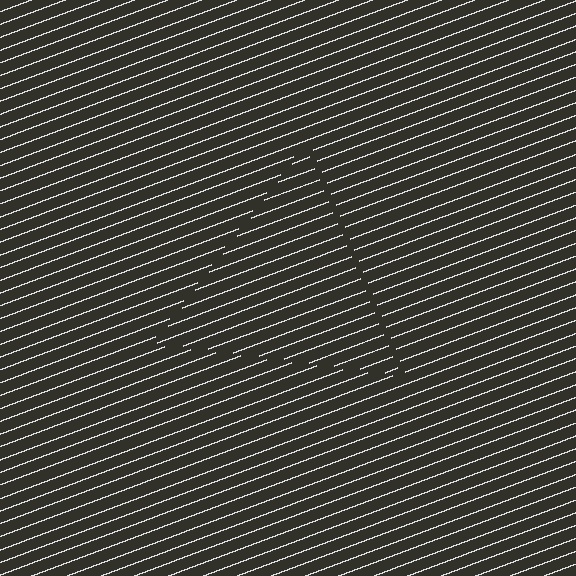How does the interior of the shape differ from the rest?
The interior of the shape contains the same grating, shifted by half a period — the contour is defined by the phase discontinuity where line-ends from the inner and outer gratings abut.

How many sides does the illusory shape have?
3 sides — the line-ends trace a triangle.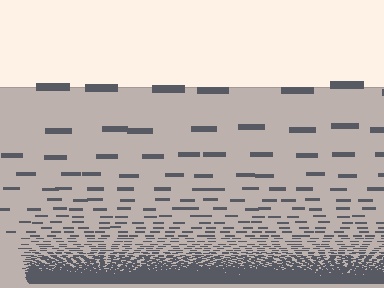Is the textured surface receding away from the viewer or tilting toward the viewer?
The surface appears to tilt toward the viewer. Texture elements get larger and sparser toward the top.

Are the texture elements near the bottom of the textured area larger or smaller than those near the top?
Smaller. The gradient is inverted — elements near the bottom are smaller and denser.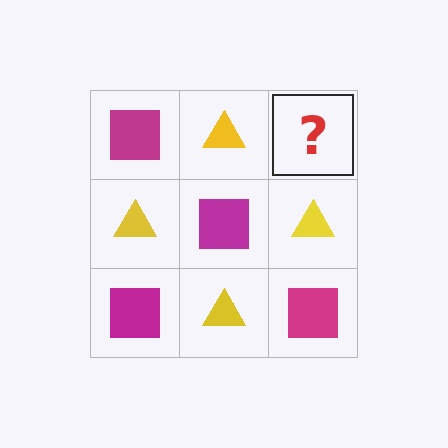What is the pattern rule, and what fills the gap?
The rule is that it alternates magenta square and yellow triangle in a checkerboard pattern. The gap should be filled with a magenta square.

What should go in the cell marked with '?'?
The missing cell should contain a magenta square.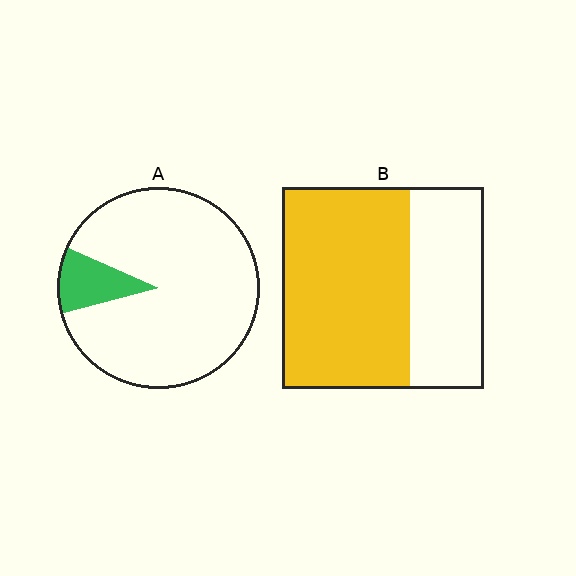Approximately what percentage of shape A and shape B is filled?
A is approximately 10% and B is approximately 65%.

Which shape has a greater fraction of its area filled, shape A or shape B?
Shape B.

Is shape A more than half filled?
No.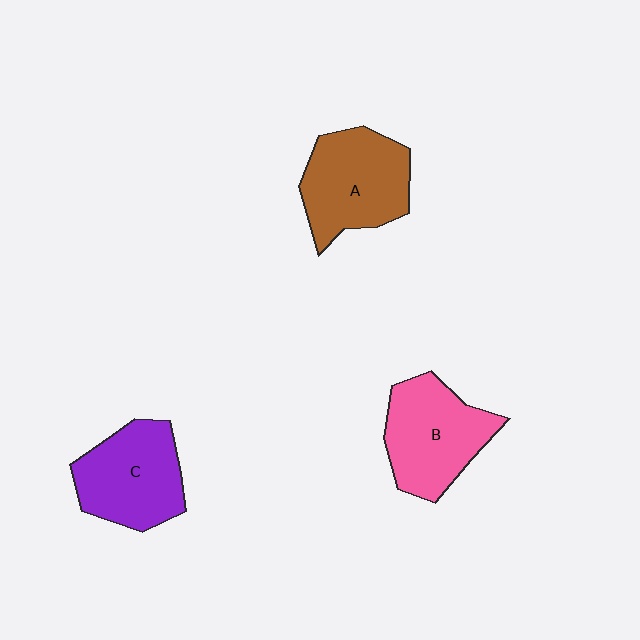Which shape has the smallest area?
Shape C (purple).